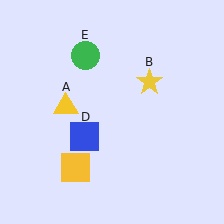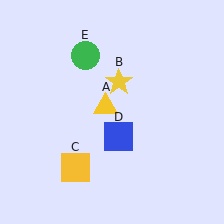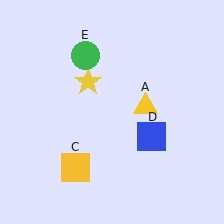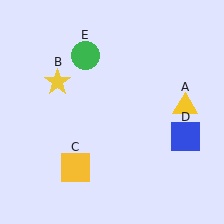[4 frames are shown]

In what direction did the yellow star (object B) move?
The yellow star (object B) moved left.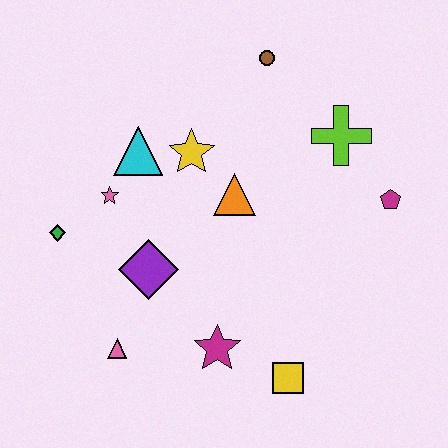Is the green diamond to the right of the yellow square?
No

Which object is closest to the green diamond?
The pink star is closest to the green diamond.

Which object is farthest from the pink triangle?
The brown circle is farthest from the pink triangle.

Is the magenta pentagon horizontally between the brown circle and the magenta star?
No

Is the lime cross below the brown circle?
Yes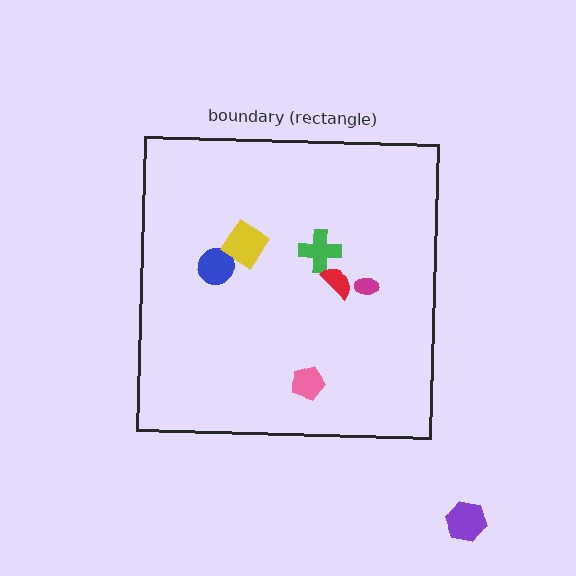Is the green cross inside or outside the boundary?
Inside.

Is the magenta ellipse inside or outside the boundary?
Inside.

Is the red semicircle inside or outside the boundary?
Inside.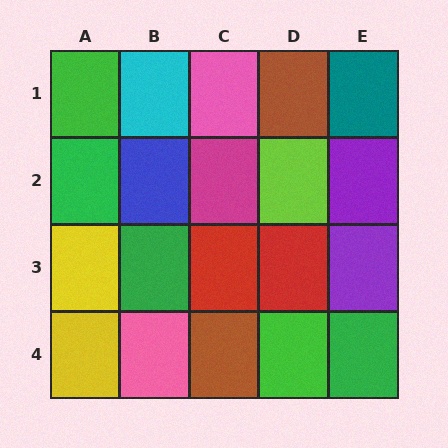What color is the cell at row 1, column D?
Brown.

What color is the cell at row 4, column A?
Yellow.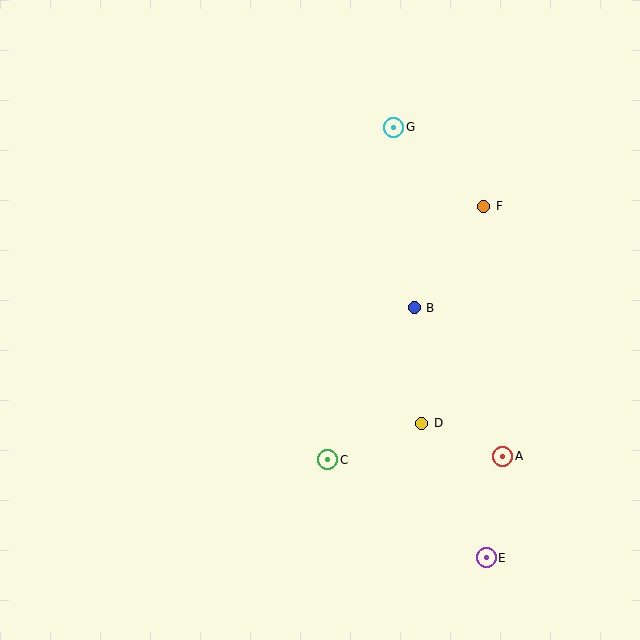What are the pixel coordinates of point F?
Point F is at (484, 206).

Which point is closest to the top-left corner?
Point G is closest to the top-left corner.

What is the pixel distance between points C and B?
The distance between C and B is 175 pixels.